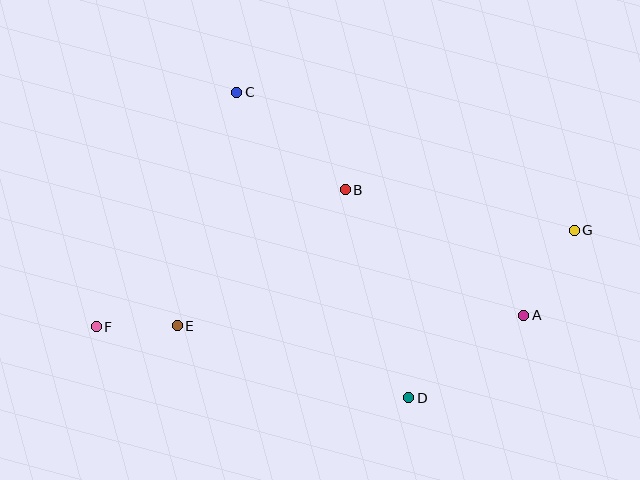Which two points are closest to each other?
Points E and F are closest to each other.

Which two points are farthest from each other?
Points F and G are farthest from each other.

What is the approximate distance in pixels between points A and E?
The distance between A and E is approximately 346 pixels.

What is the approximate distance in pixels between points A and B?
The distance between A and B is approximately 218 pixels.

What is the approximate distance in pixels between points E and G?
The distance between E and G is approximately 408 pixels.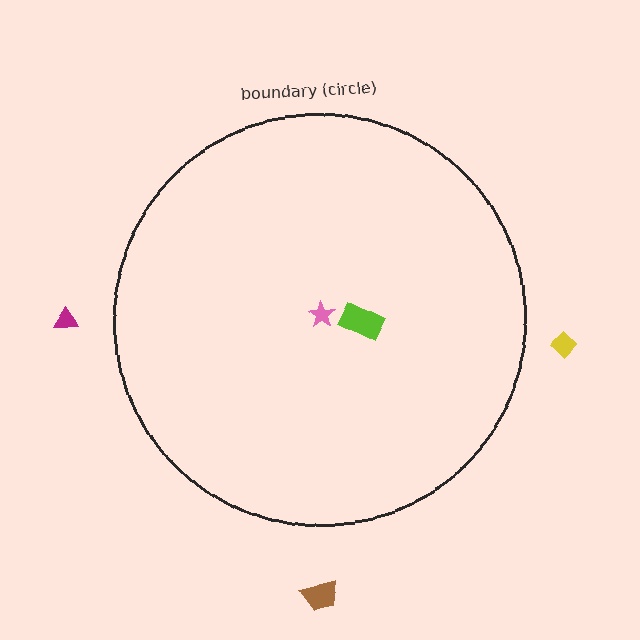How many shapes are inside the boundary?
2 inside, 3 outside.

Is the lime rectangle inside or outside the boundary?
Inside.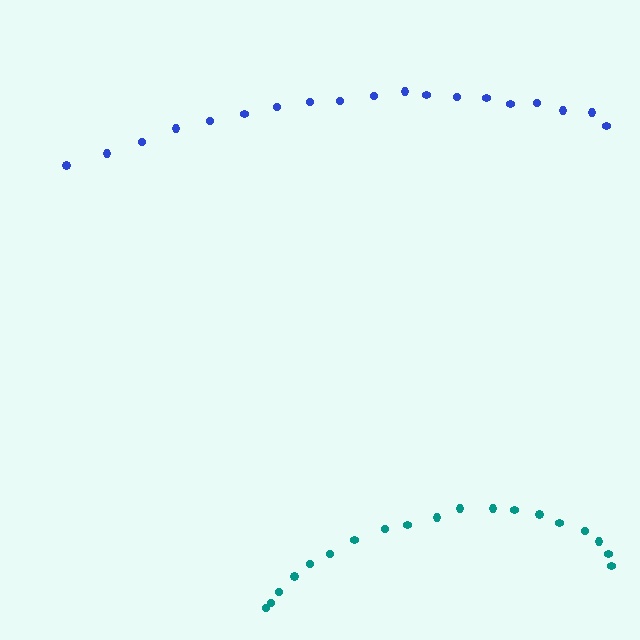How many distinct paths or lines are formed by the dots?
There are 2 distinct paths.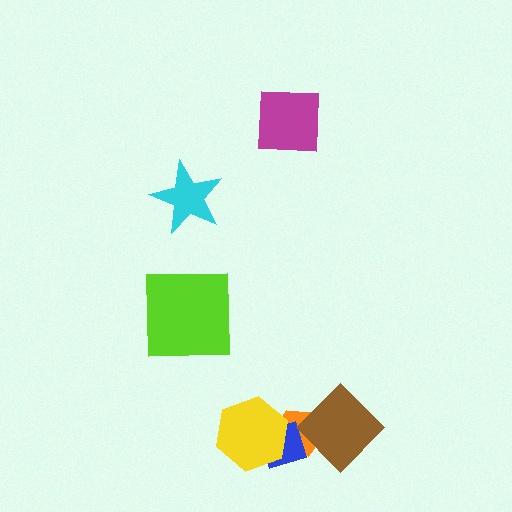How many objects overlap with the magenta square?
0 objects overlap with the magenta square.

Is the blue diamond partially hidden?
Yes, it is partially covered by another shape.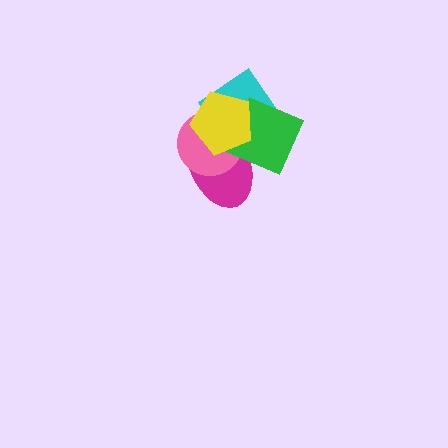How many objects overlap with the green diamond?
4 objects overlap with the green diamond.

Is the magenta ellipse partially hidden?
Yes, it is partially covered by another shape.